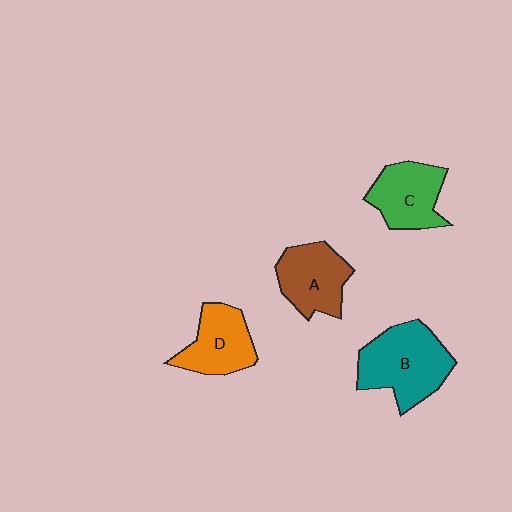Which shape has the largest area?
Shape B (teal).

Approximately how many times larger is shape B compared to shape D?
Approximately 1.4 times.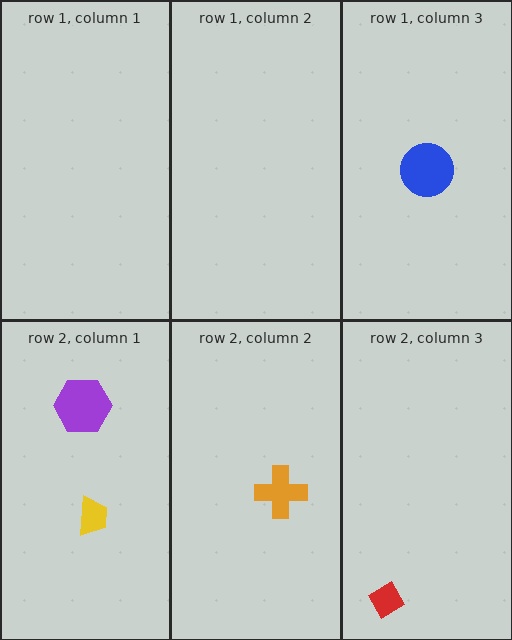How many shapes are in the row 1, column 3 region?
1.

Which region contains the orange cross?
The row 2, column 2 region.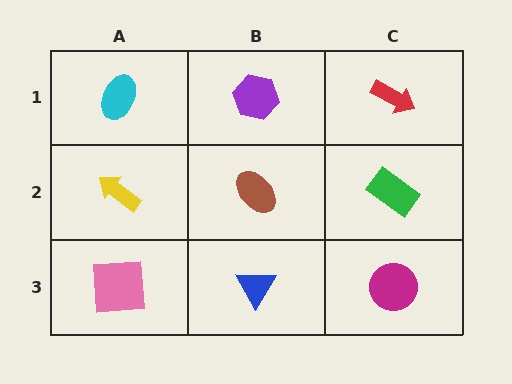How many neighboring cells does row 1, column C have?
2.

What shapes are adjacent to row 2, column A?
A cyan ellipse (row 1, column A), a pink square (row 3, column A), a brown ellipse (row 2, column B).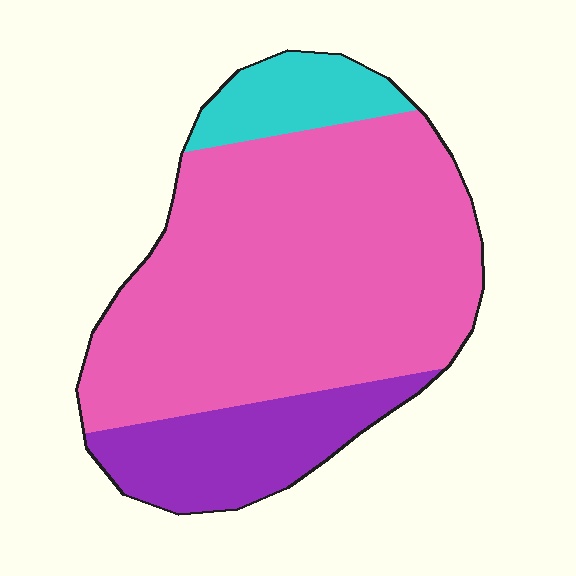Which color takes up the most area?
Pink, at roughly 70%.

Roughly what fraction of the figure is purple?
Purple takes up about one fifth (1/5) of the figure.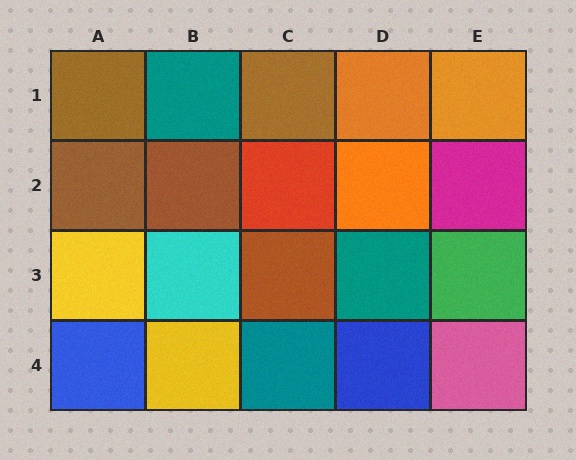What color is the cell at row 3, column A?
Yellow.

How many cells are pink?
1 cell is pink.